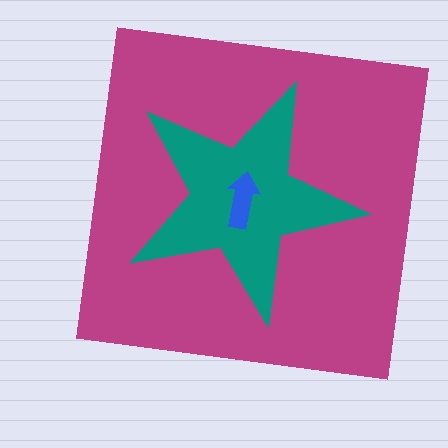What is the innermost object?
The blue arrow.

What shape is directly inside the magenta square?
The teal star.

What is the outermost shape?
The magenta square.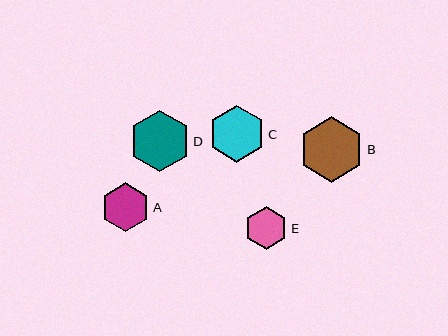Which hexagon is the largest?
Hexagon B is the largest with a size of approximately 65 pixels.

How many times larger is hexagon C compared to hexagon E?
Hexagon C is approximately 1.3 times the size of hexagon E.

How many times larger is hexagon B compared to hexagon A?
Hexagon B is approximately 1.3 times the size of hexagon A.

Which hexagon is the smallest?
Hexagon E is the smallest with a size of approximately 43 pixels.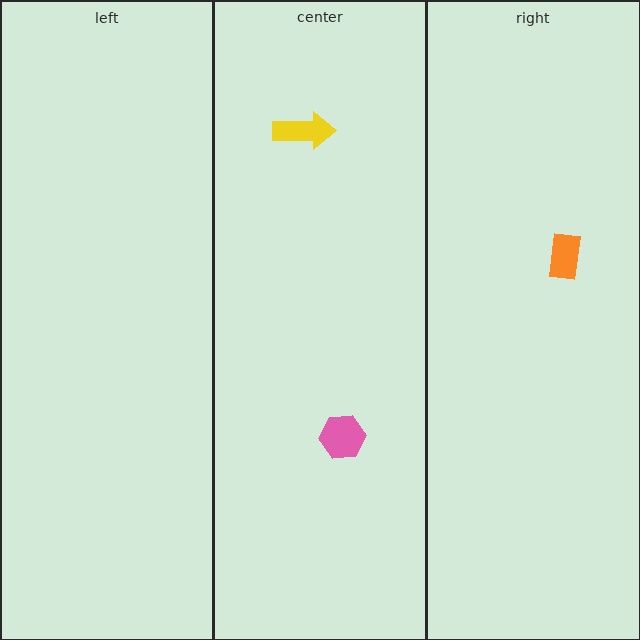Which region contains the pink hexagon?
The center region.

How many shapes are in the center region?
2.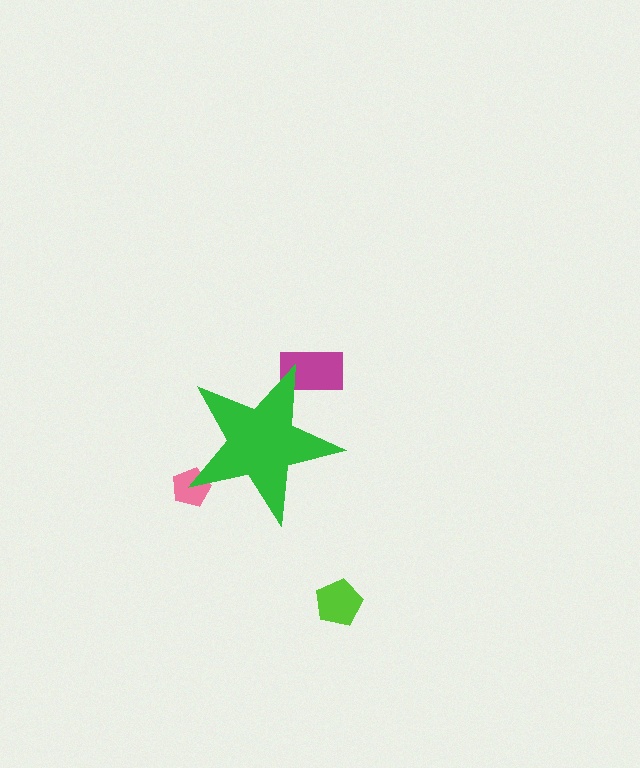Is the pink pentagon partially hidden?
Yes, the pink pentagon is partially hidden behind the green star.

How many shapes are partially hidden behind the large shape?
2 shapes are partially hidden.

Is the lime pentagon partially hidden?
No, the lime pentagon is fully visible.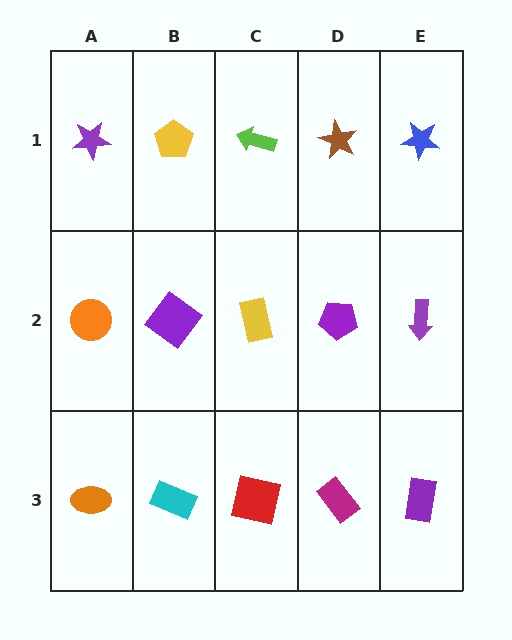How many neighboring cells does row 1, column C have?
3.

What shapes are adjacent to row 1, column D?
A purple pentagon (row 2, column D), a lime arrow (row 1, column C), a blue star (row 1, column E).